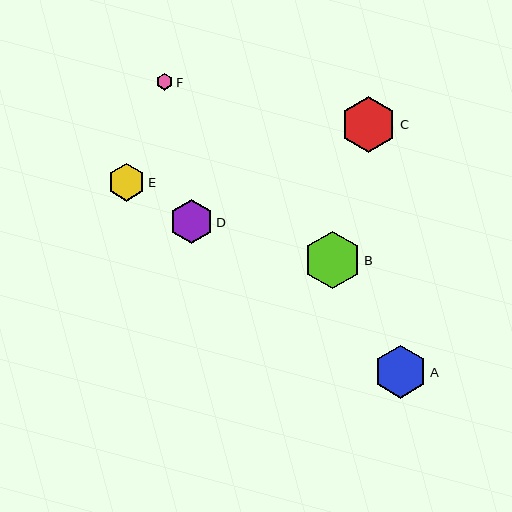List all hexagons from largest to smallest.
From largest to smallest: B, C, A, D, E, F.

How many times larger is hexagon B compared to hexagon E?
Hexagon B is approximately 1.5 times the size of hexagon E.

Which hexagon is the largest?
Hexagon B is the largest with a size of approximately 57 pixels.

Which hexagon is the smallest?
Hexagon F is the smallest with a size of approximately 17 pixels.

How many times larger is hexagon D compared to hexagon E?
Hexagon D is approximately 1.2 times the size of hexagon E.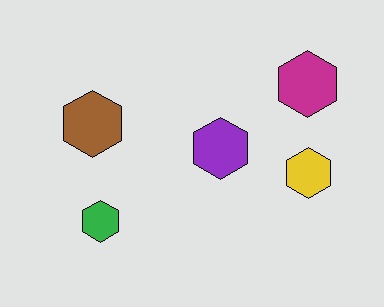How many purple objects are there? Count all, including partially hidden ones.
There is 1 purple object.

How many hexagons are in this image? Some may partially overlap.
There are 5 hexagons.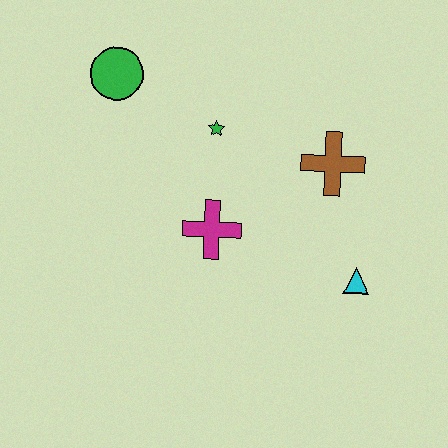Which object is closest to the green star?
The magenta cross is closest to the green star.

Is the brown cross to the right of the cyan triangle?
No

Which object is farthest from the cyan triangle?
The green circle is farthest from the cyan triangle.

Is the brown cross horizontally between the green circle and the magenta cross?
No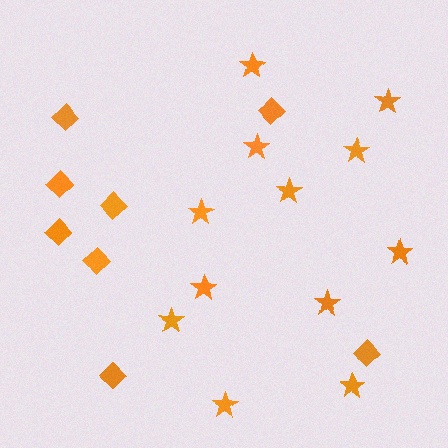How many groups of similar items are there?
There are 2 groups: one group of diamonds (8) and one group of stars (12).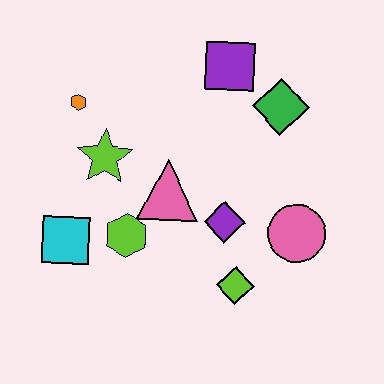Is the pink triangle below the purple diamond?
No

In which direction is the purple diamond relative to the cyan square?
The purple diamond is to the right of the cyan square.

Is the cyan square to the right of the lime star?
No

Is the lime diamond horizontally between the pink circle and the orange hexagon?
Yes